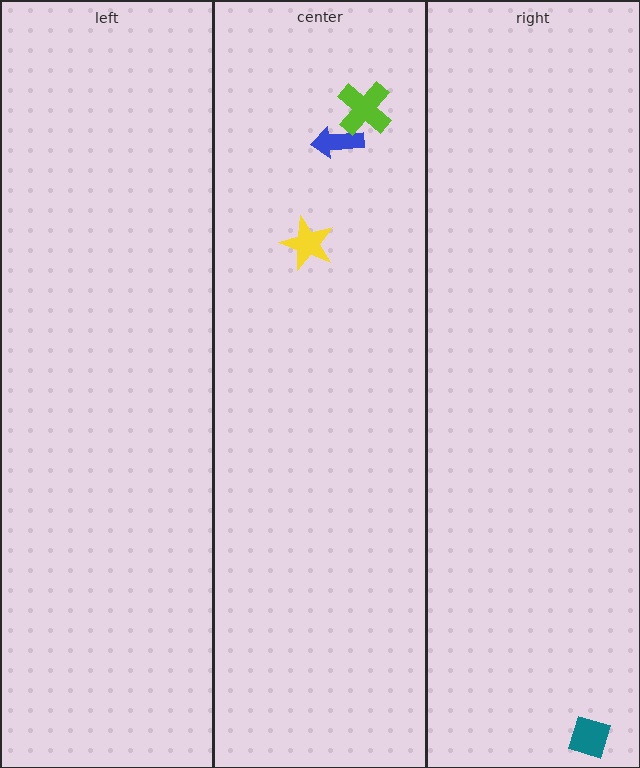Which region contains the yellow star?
The center region.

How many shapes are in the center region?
3.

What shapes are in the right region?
The teal diamond.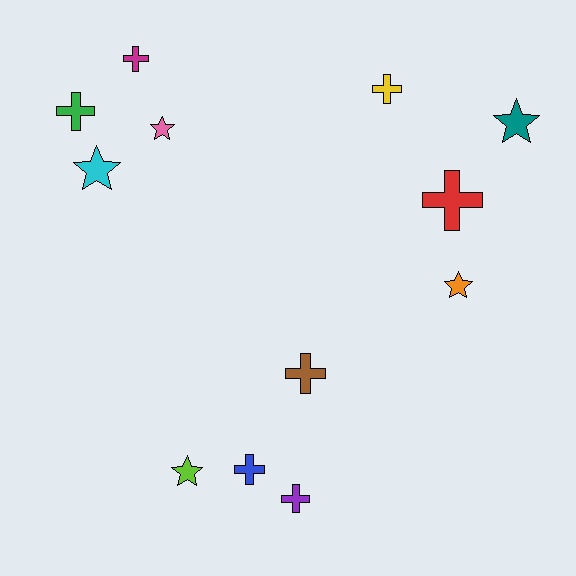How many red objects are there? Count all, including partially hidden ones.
There is 1 red object.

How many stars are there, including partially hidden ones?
There are 5 stars.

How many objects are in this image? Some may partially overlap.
There are 12 objects.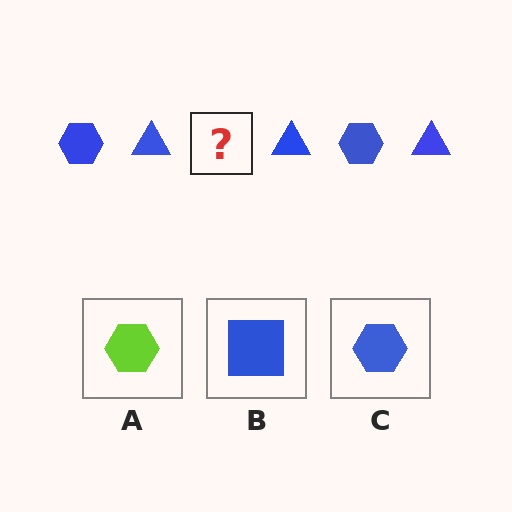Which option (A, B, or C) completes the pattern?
C.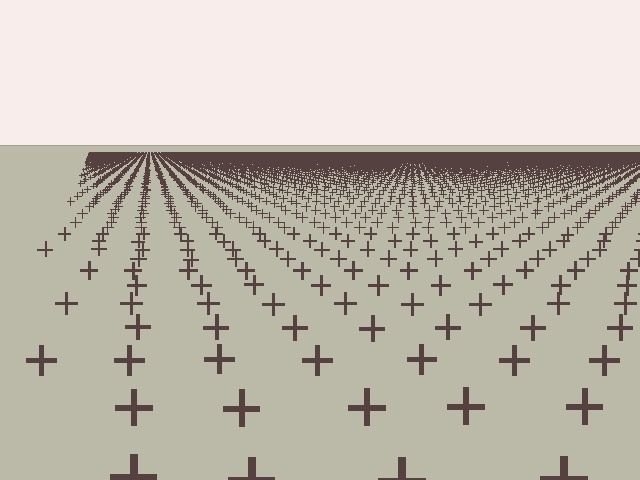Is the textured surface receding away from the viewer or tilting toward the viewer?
The surface is receding away from the viewer. Texture elements get smaller and denser toward the top.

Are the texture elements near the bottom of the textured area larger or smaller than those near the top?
Larger. Near the bottom, elements are closer to the viewer and appear at a bigger on-screen size.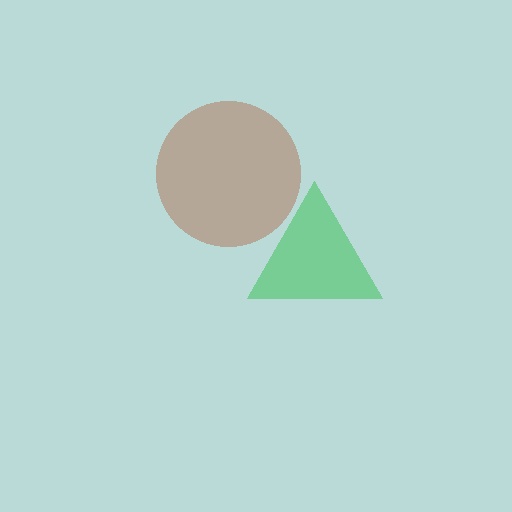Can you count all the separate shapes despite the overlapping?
Yes, there are 2 separate shapes.